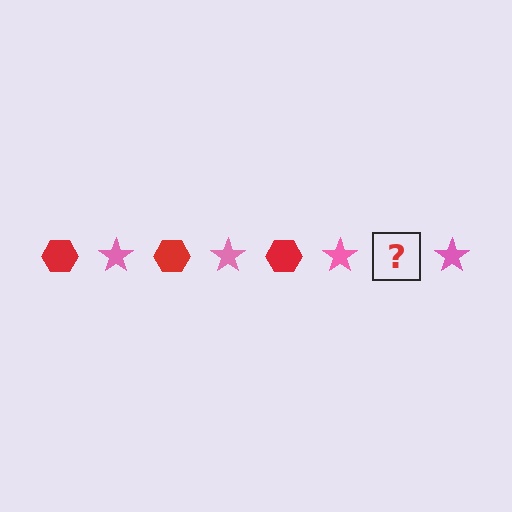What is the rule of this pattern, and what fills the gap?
The rule is that the pattern alternates between red hexagon and pink star. The gap should be filled with a red hexagon.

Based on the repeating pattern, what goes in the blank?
The blank should be a red hexagon.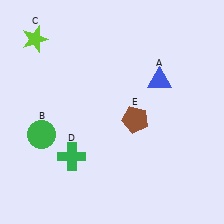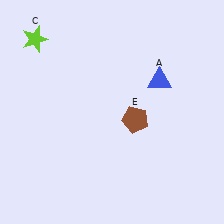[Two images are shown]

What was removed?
The green cross (D), the green circle (B) were removed in Image 2.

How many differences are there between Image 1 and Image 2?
There are 2 differences between the two images.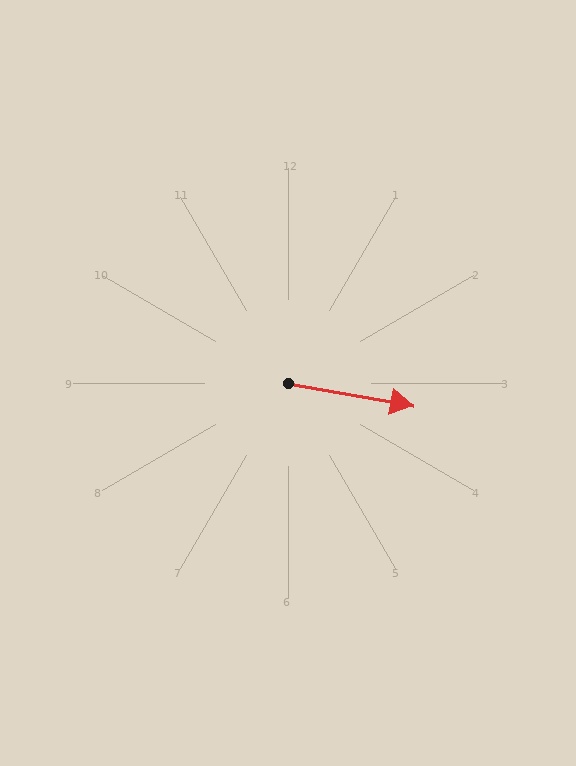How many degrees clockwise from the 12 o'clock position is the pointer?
Approximately 100 degrees.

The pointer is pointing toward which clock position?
Roughly 3 o'clock.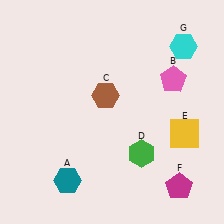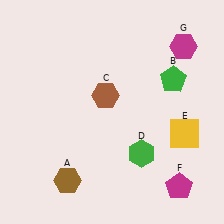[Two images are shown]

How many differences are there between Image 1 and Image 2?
There are 3 differences between the two images.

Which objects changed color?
A changed from teal to brown. B changed from pink to green. G changed from cyan to magenta.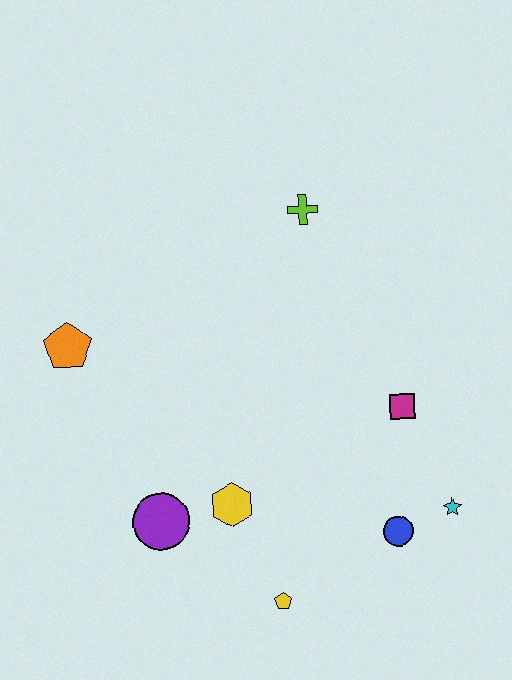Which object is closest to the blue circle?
The cyan star is closest to the blue circle.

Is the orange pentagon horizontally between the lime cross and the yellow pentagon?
No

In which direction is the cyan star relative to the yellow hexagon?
The cyan star is to the right of the yellow hexagon.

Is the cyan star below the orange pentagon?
Yes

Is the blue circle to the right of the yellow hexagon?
Yes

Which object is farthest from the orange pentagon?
The cyan star is farthest from the orange pentagon.